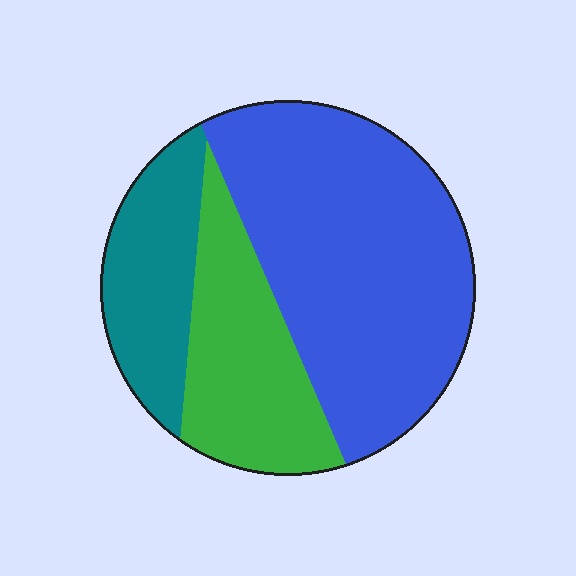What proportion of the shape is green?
Green covers 25% of the shape.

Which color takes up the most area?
Blue, at roughly 55%.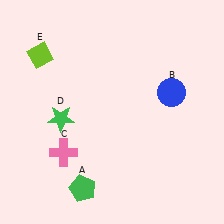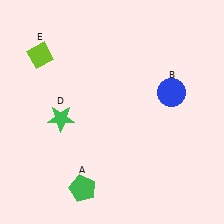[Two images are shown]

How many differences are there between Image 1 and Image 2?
There is 1 difference between the two images.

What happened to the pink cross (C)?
The pink cross (C) was removed in Image 2. It was in the bottom-left area of Image 1.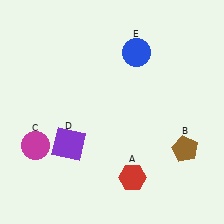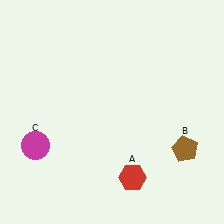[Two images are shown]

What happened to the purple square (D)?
The purple square (D) was removed in Image 2. It was in the bottom-left area of Image 1.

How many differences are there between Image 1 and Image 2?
There are 2 differences between the two images.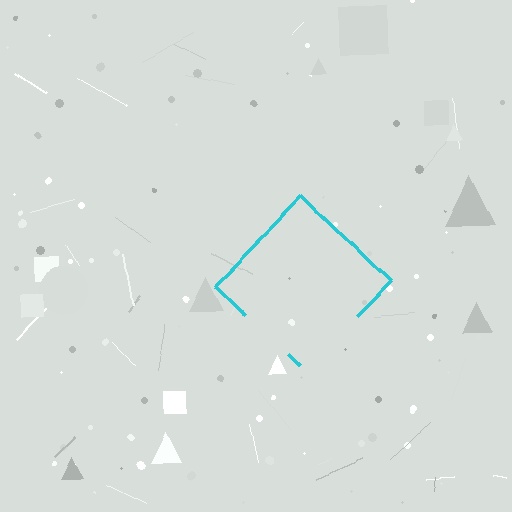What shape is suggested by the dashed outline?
The dashed outline suggests a diamond.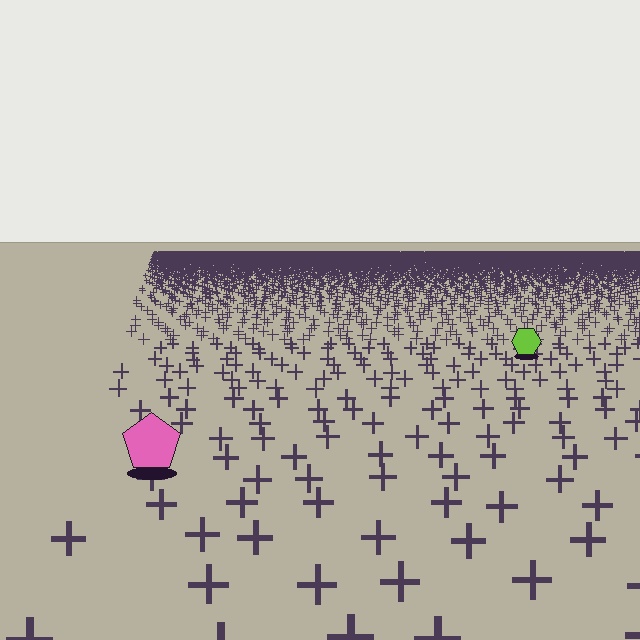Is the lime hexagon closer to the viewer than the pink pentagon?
No. The pink pentagon is closer — you can tell from the texture gradient: the ground texture is coarser near it.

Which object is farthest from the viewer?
The lime hexagon is farthest from the viewer. It appears smaller and the ground texture around it is denser.